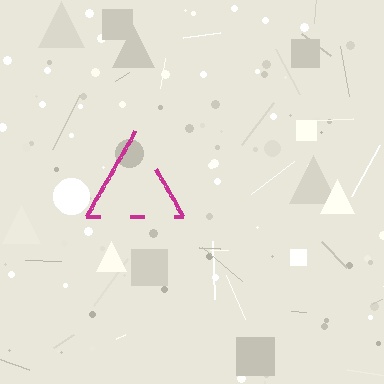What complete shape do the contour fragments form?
The contour fragments form a triangle.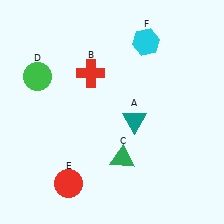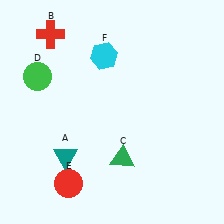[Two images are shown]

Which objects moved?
The objects that moved are: the teal triangle (A), the red cross (B), the cyan hexagon (F).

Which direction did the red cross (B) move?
The red cross (B) moved left.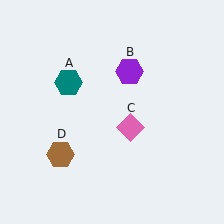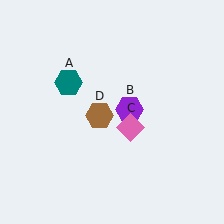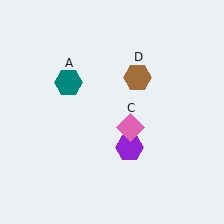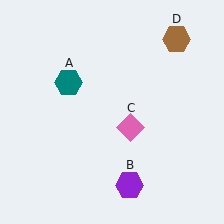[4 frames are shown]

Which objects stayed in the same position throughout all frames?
Teal hexagon (object A) and pink diamond (object C) remained stationary.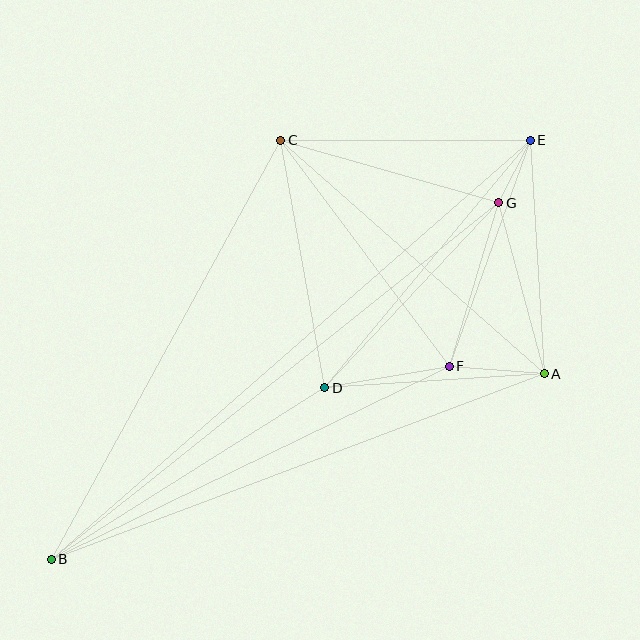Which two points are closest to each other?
Points E and G are closest to each other.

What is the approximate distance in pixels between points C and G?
The distance between C and G is approximately 227 pixels.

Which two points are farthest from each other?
Points B and E are farthest from each other.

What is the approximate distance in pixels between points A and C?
The distance between A and C is approximately 352 pixels.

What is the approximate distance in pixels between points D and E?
The distance between D and E is approximately 322 pixels.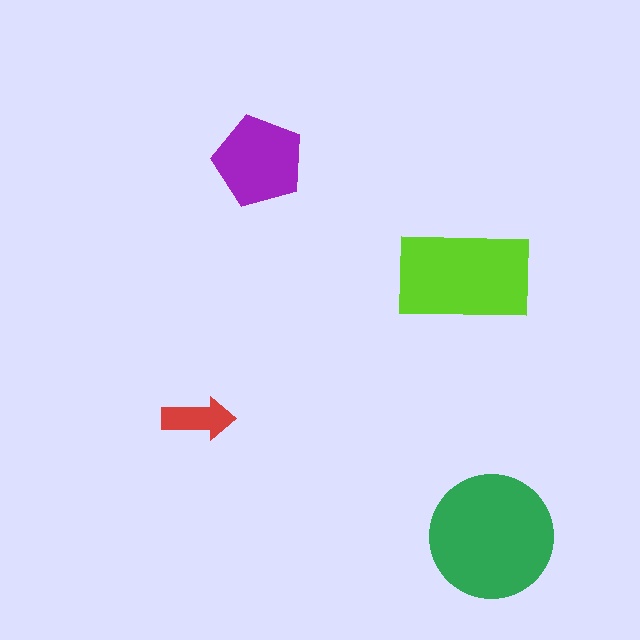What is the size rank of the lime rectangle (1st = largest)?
2nd.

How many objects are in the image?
There are 4 objects in the image.